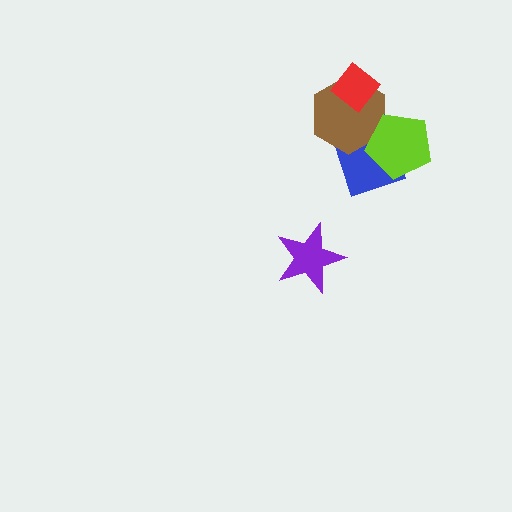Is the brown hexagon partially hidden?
Yes, it is partially covered by another shape.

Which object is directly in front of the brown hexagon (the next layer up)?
The lime pentagon is directly in front of the brown hexagon.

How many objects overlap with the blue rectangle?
3 objects overlap with the blue rectangle.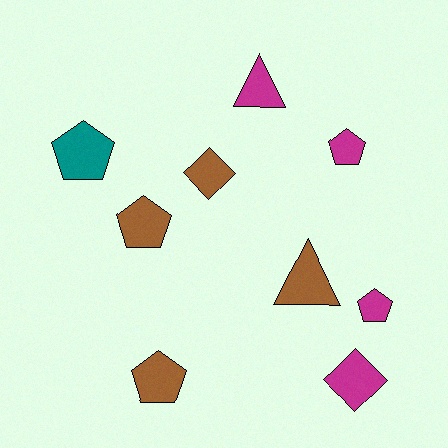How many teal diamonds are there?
There are no teal diamonds.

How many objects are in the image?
There are 9 objects.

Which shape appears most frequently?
Pentagon, with 5 objects.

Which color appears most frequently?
Brown, with 4 objects.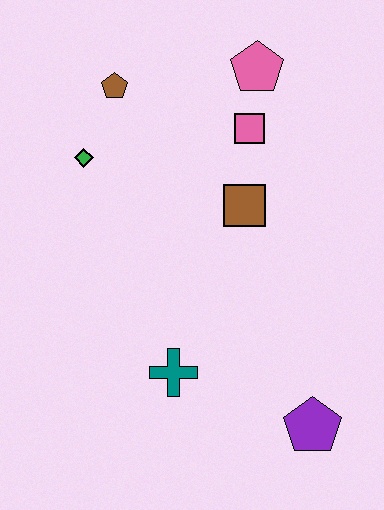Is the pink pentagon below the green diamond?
No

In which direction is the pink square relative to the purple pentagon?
The pink square is above the purple pentagon.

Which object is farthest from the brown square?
The purple pentagon is farthest from the brown square.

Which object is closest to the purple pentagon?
The teal cross is closest to the purple pentagon.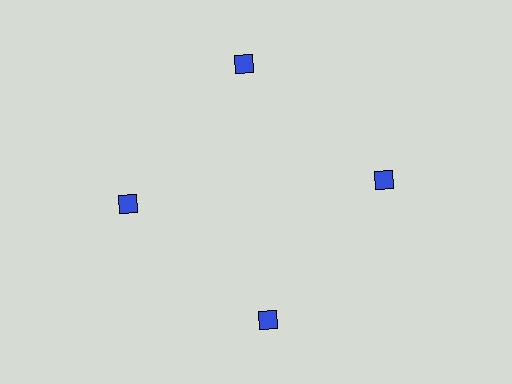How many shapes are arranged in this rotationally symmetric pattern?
There are 4 shapes, arranged in 4 groups of 1.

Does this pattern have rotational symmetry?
Yes, this pattern has 4-fold rotational symmetry. It looks the same after rotating 90 degrees around the center.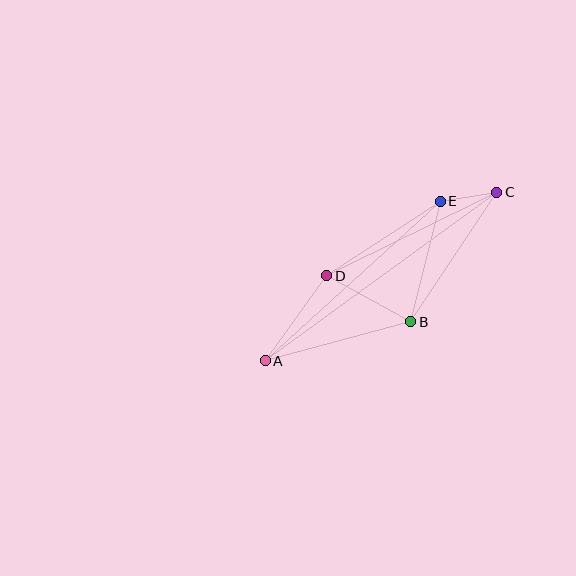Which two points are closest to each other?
Points C and E are closest to each other.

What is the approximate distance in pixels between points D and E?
The distance between D and E is approximately 136 pixels.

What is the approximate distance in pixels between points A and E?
The distance between A and E is approximately 237 pixels.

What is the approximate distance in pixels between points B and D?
The distance between B and D is approximately 95 pixels.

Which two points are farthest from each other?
Points A and C are farthest from each other.